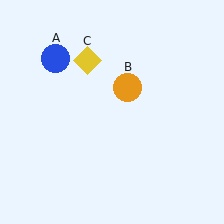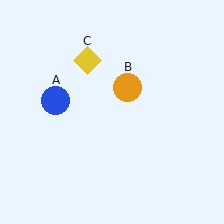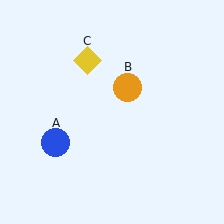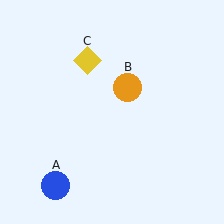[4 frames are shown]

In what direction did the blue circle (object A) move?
The blue circle (object A) moved down.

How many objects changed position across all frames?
1 object changed position: blue circle (object A).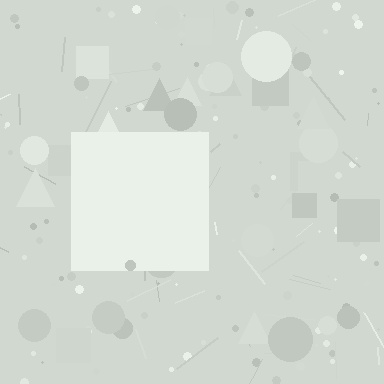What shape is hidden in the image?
A square is hidden in the image.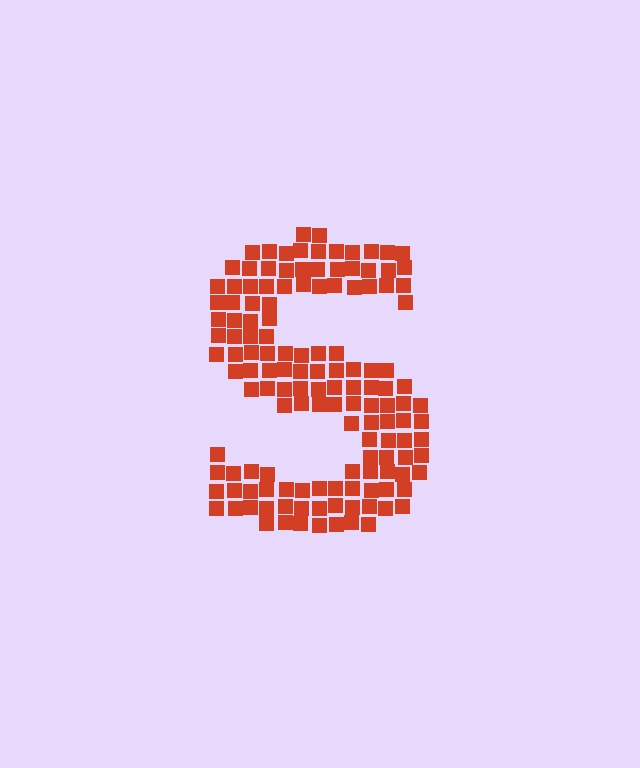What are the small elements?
The small elements are squares.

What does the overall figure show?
The overall figure shows the letter S.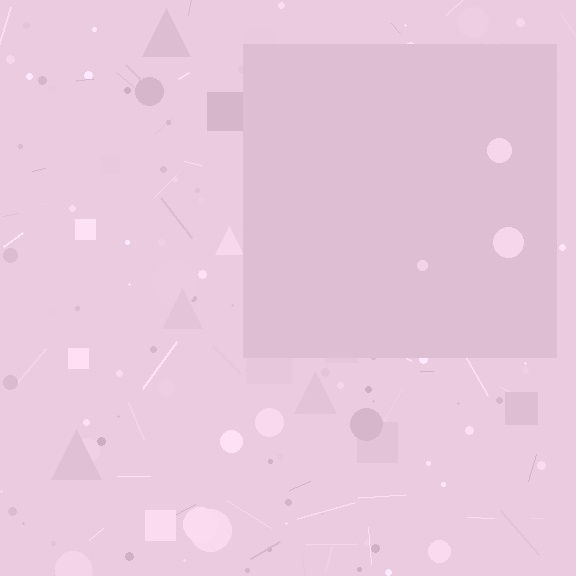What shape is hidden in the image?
A square is hidden in the image.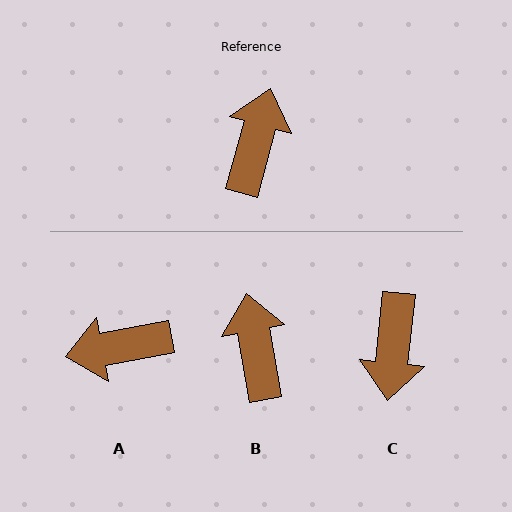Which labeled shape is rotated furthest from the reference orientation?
C, about 170 degrees away.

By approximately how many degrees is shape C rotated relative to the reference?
Approximately 170 degrees clockwise.